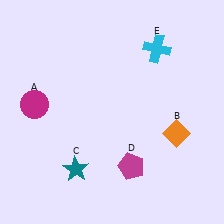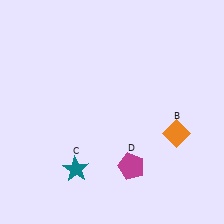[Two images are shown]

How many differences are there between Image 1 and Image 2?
There are 2 differences between the two images.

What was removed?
The cyan cross (E), the magenta circle (A) were removed in Image 2.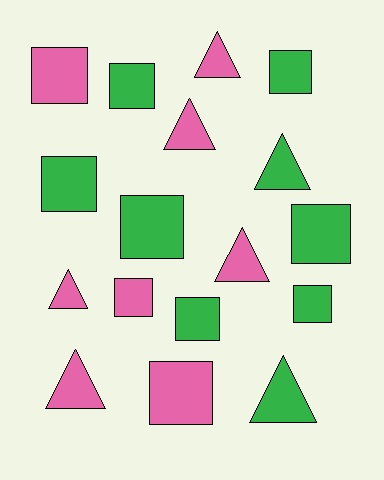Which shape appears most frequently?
Square, with 10 objects.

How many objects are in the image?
There are 17 objects.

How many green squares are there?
There are 7 green squares.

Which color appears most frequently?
Green, with 9 objects.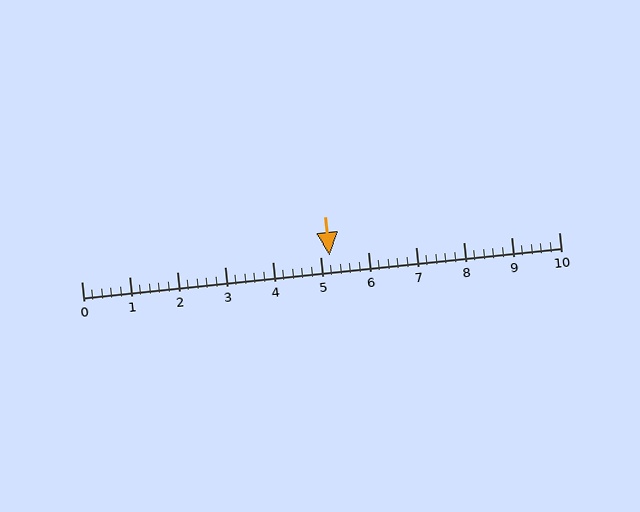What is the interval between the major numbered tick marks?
The major tick marks are spaced 1 units apart.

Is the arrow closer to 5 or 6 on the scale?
The arrow is closer to 5.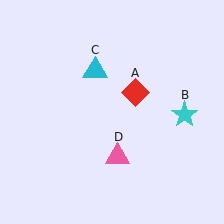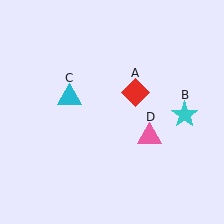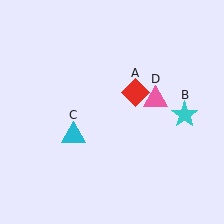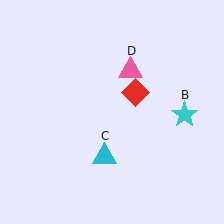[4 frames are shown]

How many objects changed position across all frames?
2 objects changed position: cyan triangle (object C), pink triangle (object D).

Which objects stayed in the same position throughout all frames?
Red diamond (object A) and cyan star (object B) remained stationary.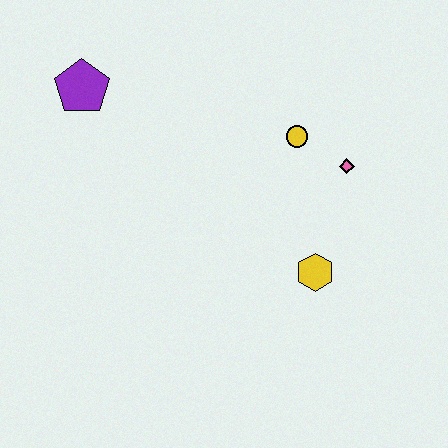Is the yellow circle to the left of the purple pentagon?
No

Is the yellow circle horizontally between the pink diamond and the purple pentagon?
Yes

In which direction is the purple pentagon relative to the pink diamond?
The purple pentagon is to the left of the pink diamond.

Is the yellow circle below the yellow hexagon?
No